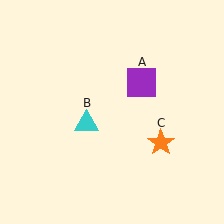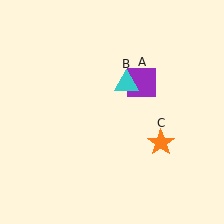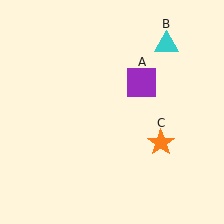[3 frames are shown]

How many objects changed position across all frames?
1 object changed position: cyan triangle (object B).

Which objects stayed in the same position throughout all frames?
Purple square (object A) and orange star (object C) remained stationary.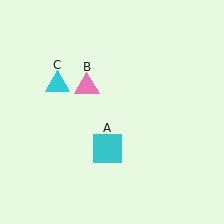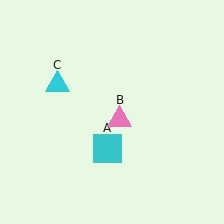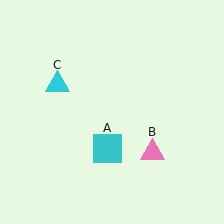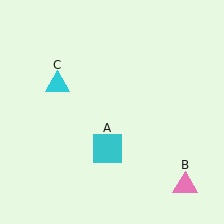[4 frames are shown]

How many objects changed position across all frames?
1 object changed position: pink triangle (object B).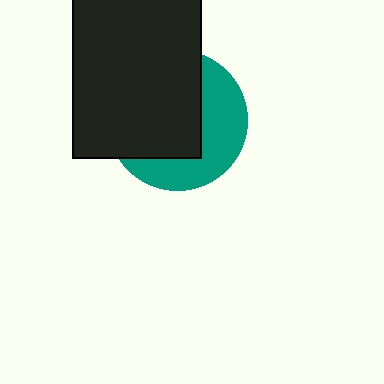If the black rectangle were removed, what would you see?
You would see the complete teal circle.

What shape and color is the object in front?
The object in front is a black rectangle.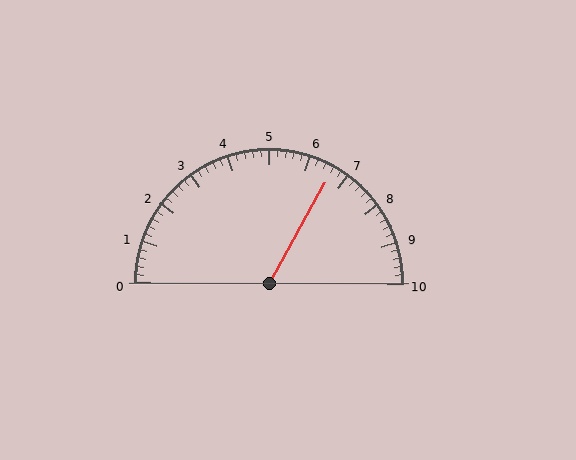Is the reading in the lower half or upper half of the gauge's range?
The reading is in the upper half of the range (0 to 10).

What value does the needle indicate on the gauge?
The needle indicates approximately 6.6.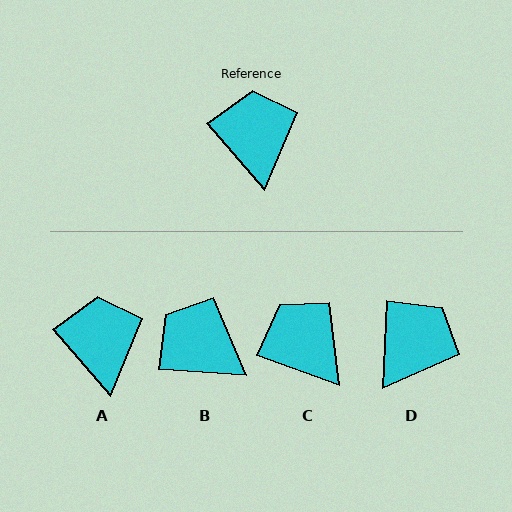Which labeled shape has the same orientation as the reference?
A.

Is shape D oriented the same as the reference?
No, it is off by about 43 degrees.